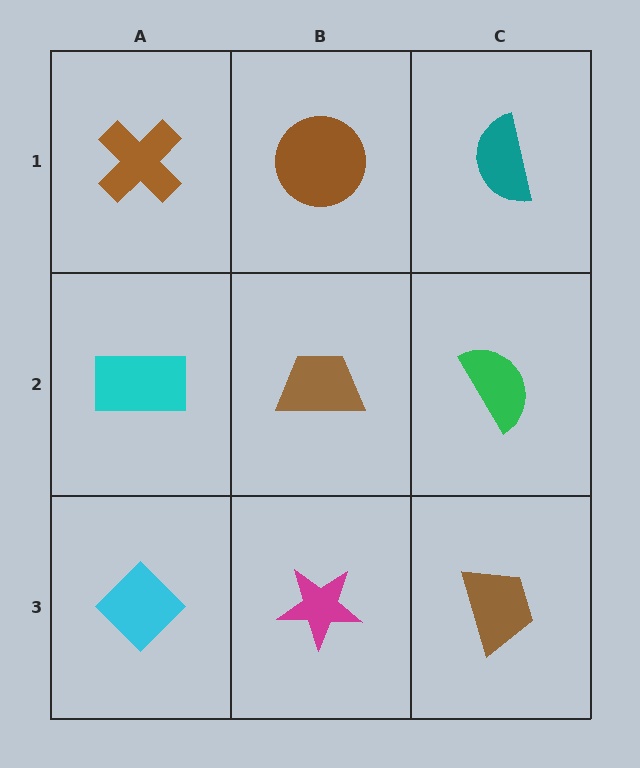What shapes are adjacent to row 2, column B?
A brown circle (row 1, column B), a magenta star (row 3, column B), a cyan rectangle (row 2, column A), a green semicircle (row 2, column C).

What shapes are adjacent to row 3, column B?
A brown trapezoid (row 2, column B), a cyan diamond (row 3, column A), a brown trapezoid (row 3, column C).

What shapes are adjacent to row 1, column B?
A brown trapezoid (row 2, column B), a brown cross (row 1, column A), a teal semicircle (row 1, column C).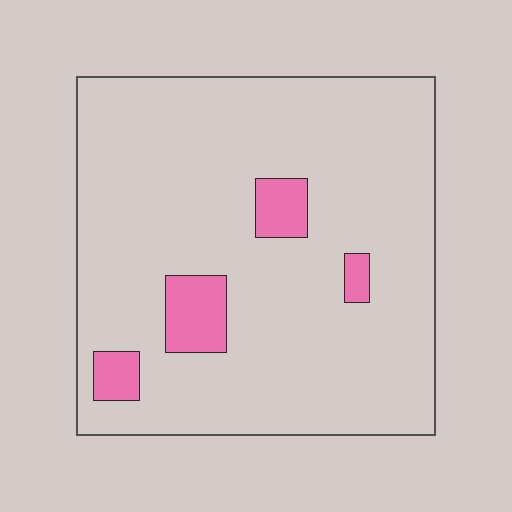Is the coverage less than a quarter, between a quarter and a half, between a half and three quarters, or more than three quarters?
Less than a quarter.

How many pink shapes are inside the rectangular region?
4.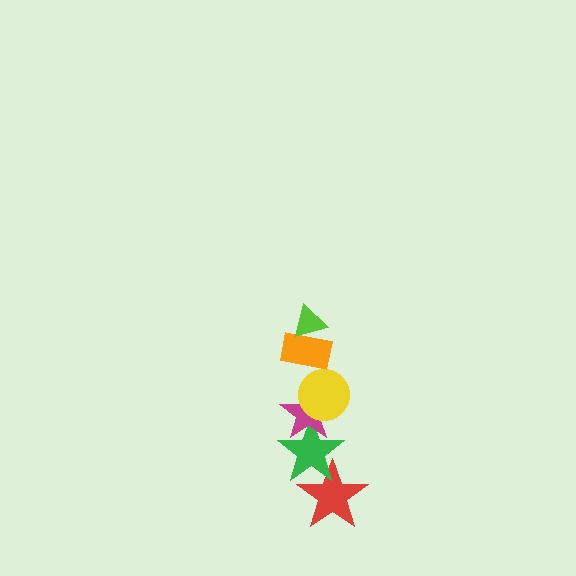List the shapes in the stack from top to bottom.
From top to bottom: the lime triangle, the orange rectangle, the yellow circle, the magenta star, the green star, the red star.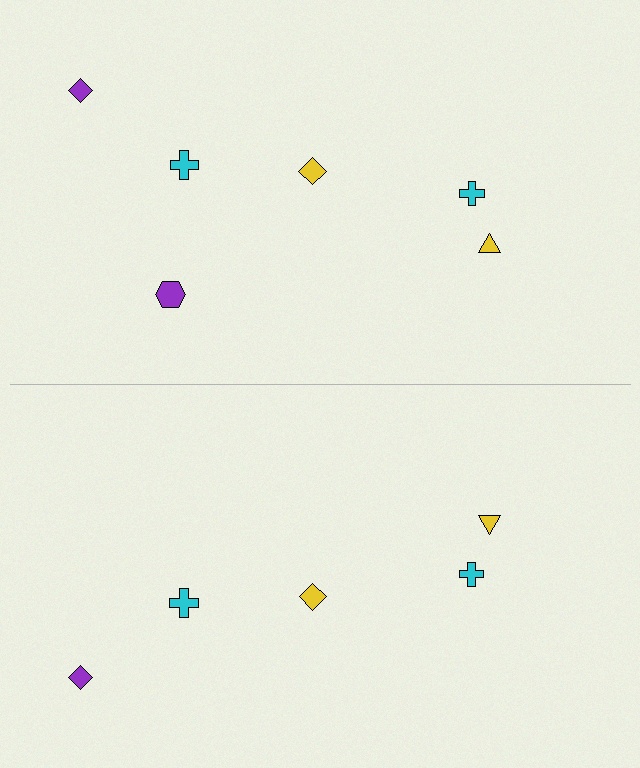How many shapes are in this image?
There are 11 shapes in this image.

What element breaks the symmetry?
A purple hexagon is missing from the bottom side.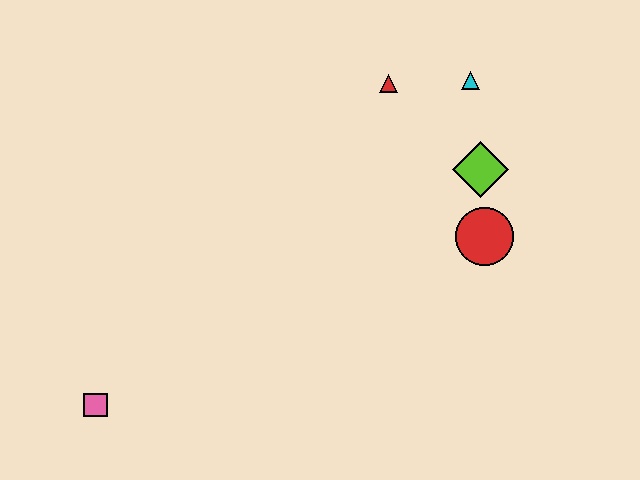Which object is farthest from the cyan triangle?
The pink square is farthest from the cyan triangle.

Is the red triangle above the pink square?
Yes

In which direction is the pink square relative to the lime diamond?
The pink square is to the left of the lime diamond.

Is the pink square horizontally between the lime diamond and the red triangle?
No